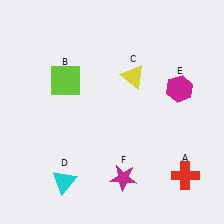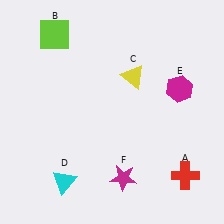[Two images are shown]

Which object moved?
The lime square (B) moved up.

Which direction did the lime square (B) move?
The lime square (B) moved up.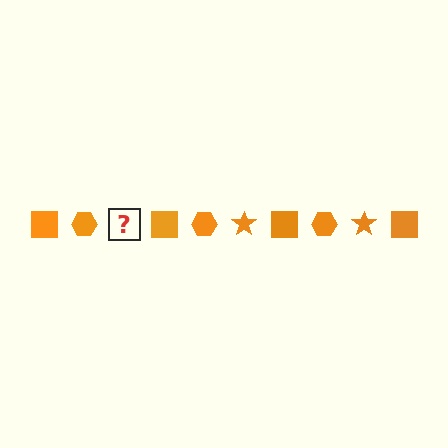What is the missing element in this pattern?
The missing element is an orange star.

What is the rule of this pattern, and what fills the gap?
The rule is that the pattern cycles through square, hexagon, star shapes in orange. The gap should be filled with an orange star.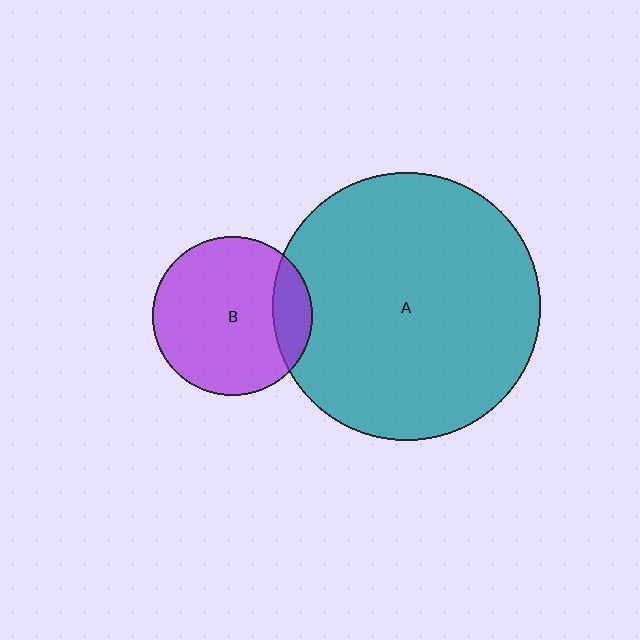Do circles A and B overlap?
Yes.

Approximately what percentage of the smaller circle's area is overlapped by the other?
Approximately 15%.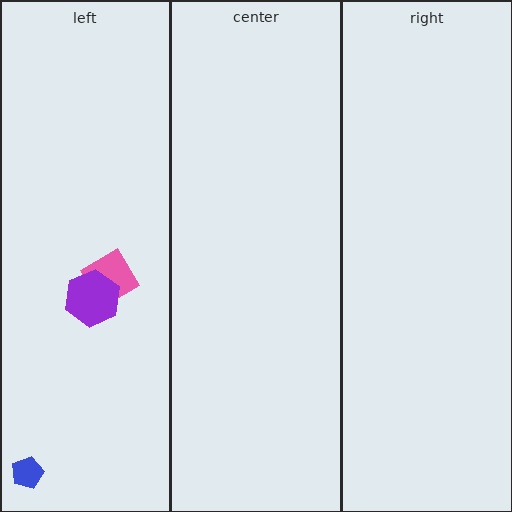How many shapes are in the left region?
3.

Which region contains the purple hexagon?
The left region.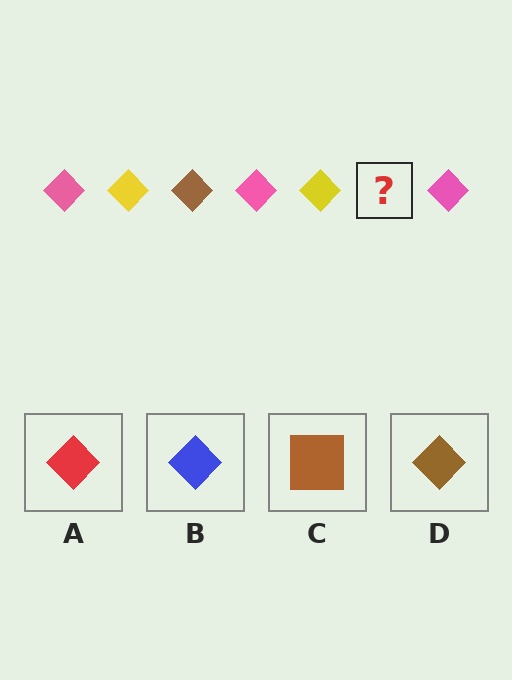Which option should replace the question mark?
Option D.